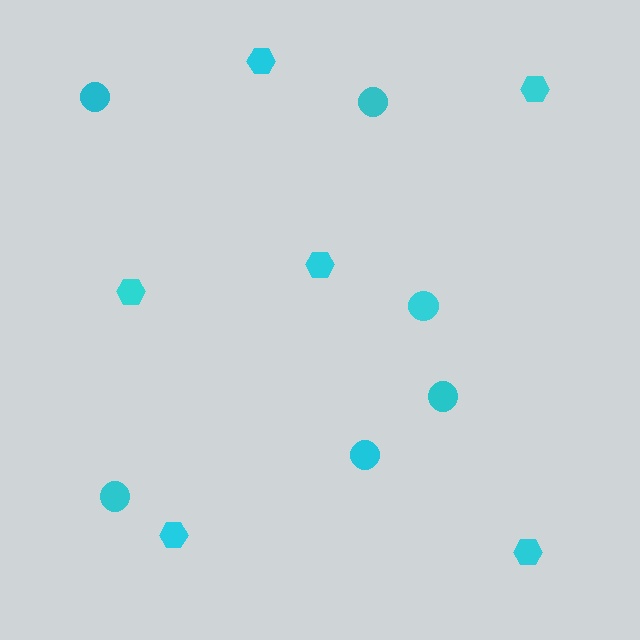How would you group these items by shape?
There are 2 groups: one group of circles (6) and one group of hexagons (6).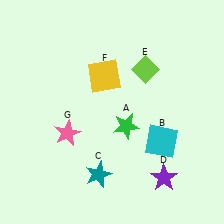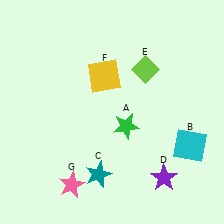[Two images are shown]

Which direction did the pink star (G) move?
The pink star (G) moved down.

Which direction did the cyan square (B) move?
The cyan square (B) moved right.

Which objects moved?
The objects that moved are: the cyan square (B), the pink star (G).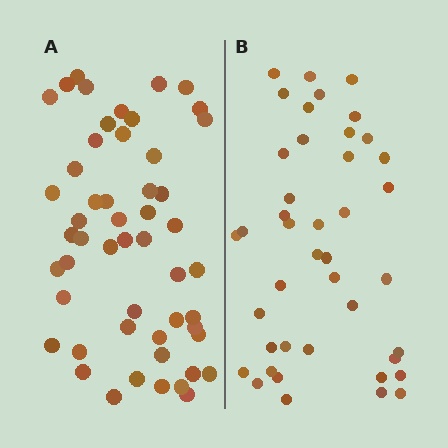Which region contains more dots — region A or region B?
Region A (the left region) has more dots.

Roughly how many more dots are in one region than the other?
Region A has roughly 10 or so more dots than region B.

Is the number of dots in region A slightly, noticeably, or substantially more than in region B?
Region A has only slightly more — the two regions are fairly close. The ratio is roughly 1.2 to 1.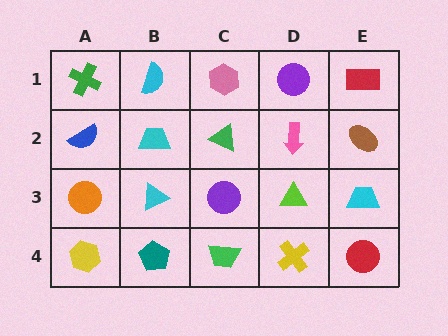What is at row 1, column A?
A green cross.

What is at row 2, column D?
A pink arrow.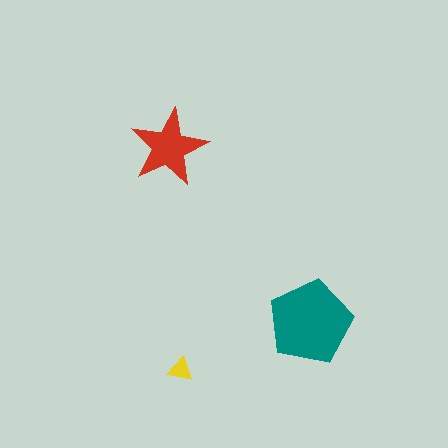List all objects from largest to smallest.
The teal pentagon, the red star, the yellow triangle.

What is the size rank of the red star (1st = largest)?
2nd.